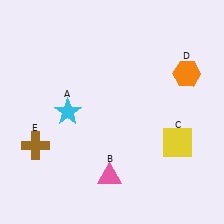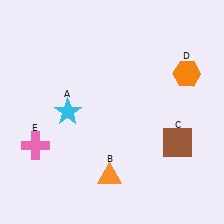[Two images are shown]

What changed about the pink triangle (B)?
In Image 1, B is pink. In Image 2, it changed to orange.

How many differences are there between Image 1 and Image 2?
There are 3 differences between the two images.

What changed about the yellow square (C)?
In Image 1, C is yellow. In Image 2, it changed to brown.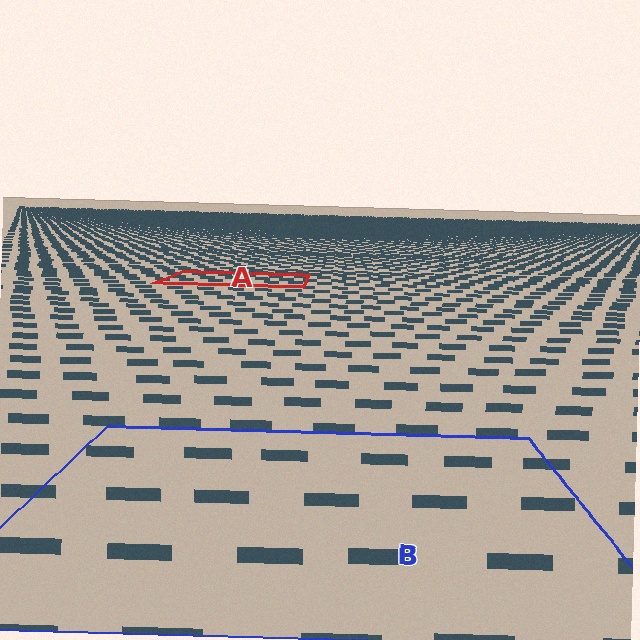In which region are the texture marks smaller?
The texture marks are smaller in region A, because it is farther away.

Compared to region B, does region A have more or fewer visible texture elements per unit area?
Region A has more texture elements per unit area — they are packed more densely because it is farther away.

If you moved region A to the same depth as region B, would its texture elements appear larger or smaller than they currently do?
They would appear larger. At a closer depth, the same texture elements are projected at a bigger on-screen size.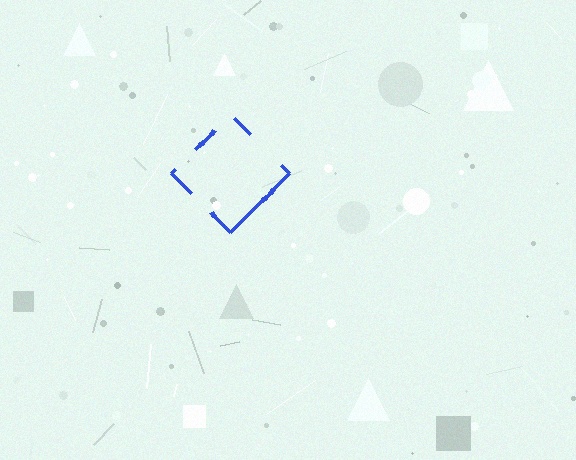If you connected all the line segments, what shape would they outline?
They would outline a diamond.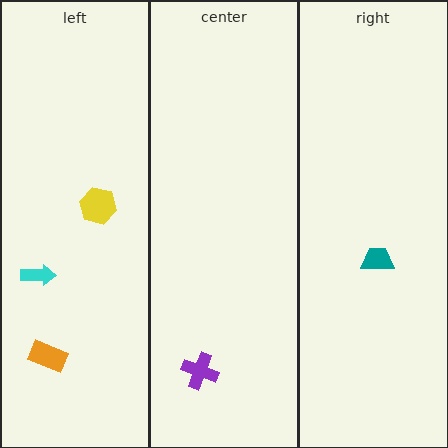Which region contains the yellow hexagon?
The left region.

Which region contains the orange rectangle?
The left region.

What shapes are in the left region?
The cyan arrow, the orange rectangle, the yellow hexagon.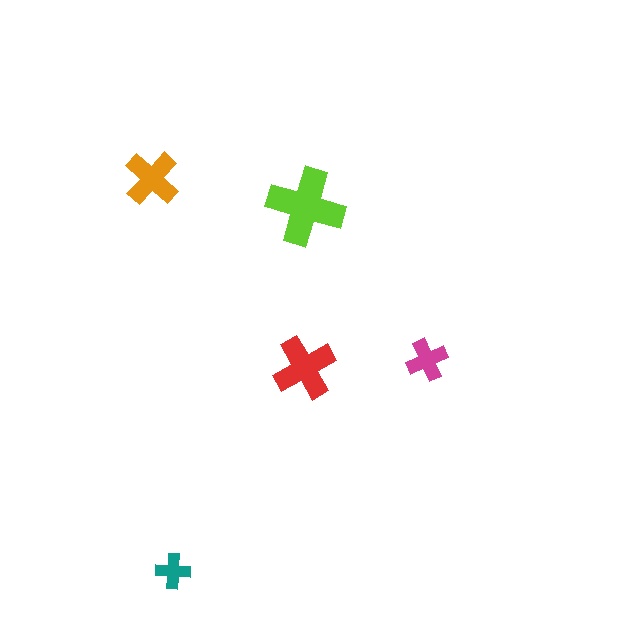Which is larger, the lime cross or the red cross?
The lime one.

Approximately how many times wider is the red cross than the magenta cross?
About 1.5 times wider.